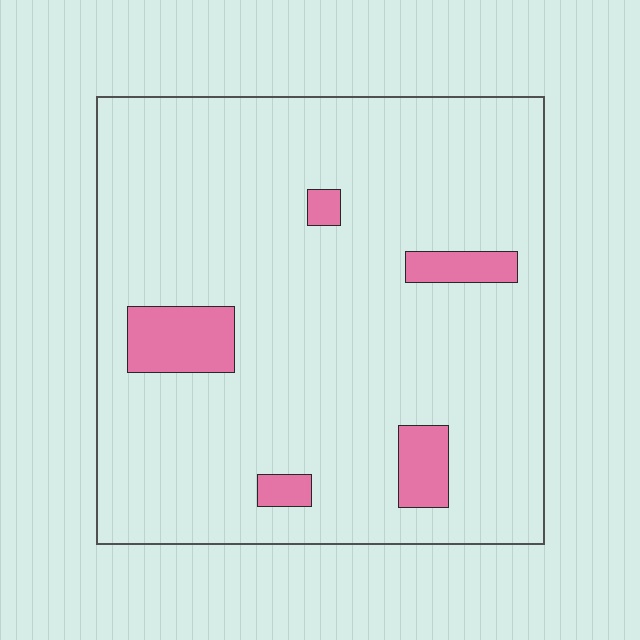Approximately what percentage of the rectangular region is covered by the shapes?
Approximately 10%.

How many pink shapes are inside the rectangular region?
5.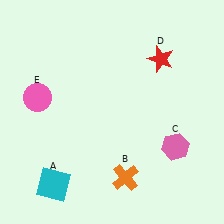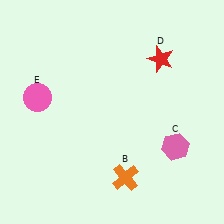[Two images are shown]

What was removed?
The cyan square (A) was removed in Image 2.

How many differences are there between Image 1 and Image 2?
There is 1 difference between the two images.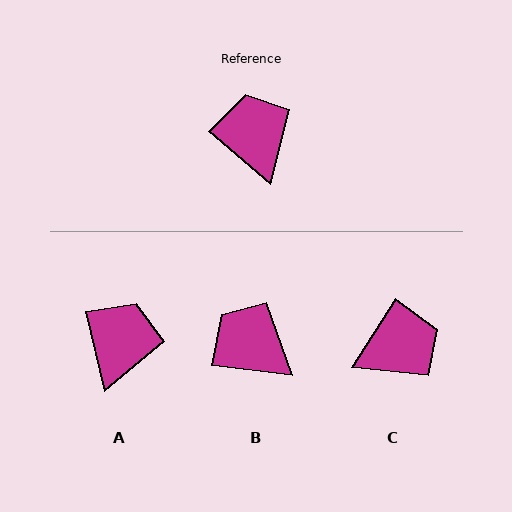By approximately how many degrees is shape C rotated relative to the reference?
Approximately 82 degrees clockwise.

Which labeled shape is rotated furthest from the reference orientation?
C, about 82 degrees away.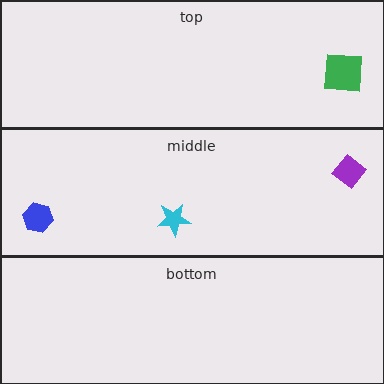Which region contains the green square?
The top region.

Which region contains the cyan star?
The middle region.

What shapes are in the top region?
The green square.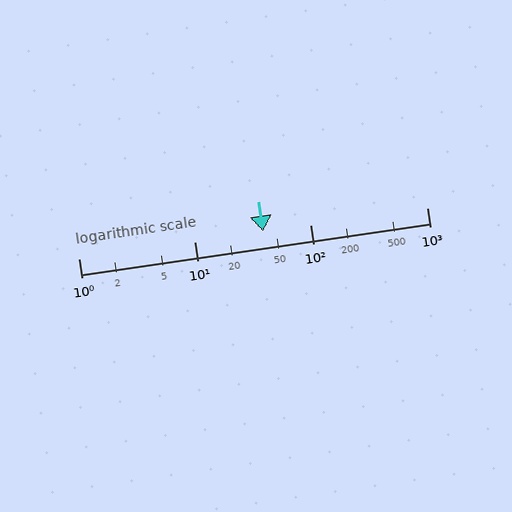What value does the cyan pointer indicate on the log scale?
The pointer indicates approximately 39.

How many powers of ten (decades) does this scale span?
The scale spans 3 decades, from 1 to 1000.